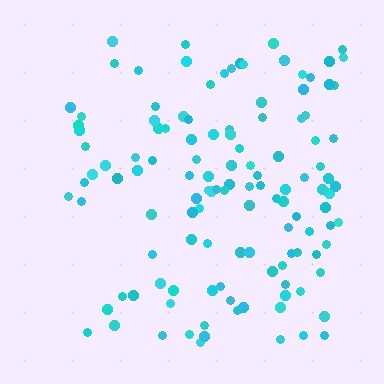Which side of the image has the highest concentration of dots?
The right.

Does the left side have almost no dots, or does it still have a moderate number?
Still a moderate number, just noticeably fewer than the right.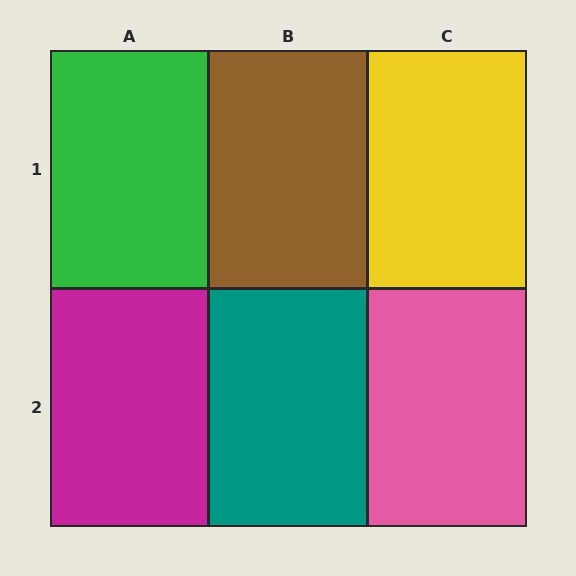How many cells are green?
1 cell is green.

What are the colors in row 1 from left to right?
Green, brown, yellow.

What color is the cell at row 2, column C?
Pink.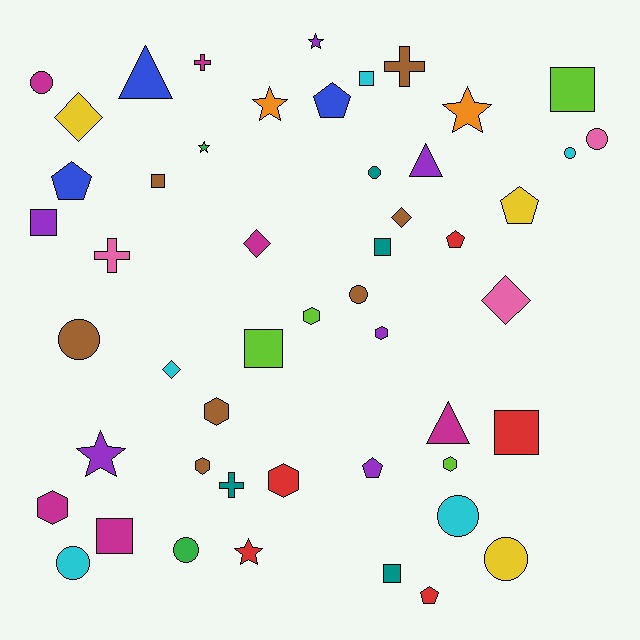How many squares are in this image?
There are 9 squares.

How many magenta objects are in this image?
There are 6 magenta objects.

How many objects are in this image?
There are 50 objects.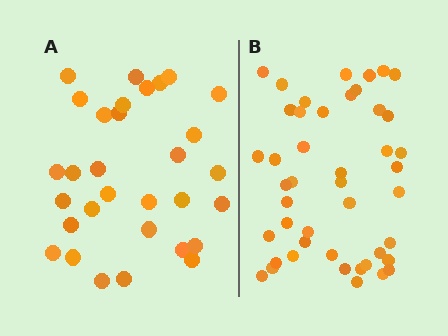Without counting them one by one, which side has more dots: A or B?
Region B (the right region) has more dots.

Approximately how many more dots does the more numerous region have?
Region B has approximately 15 more dots than region A.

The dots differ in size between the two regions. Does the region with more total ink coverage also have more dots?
No. Region A has more total ink coverage because its dots are larger, but region B actually contains more individual dots. Total area can be misleading — the number of items is what matters here.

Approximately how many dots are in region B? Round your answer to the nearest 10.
About 40 dots. (The exact count is 45, which rounds to 40.)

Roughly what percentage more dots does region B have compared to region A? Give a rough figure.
About 45% more.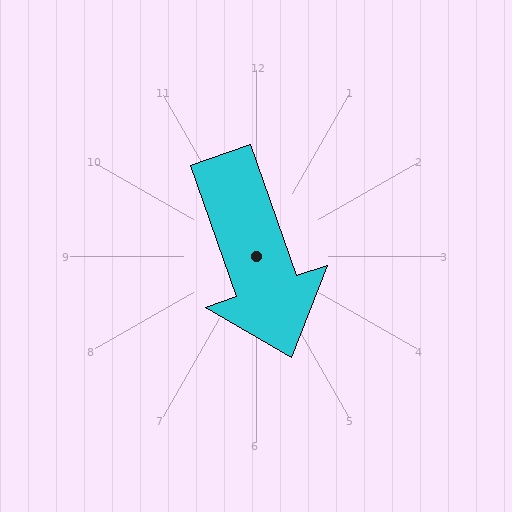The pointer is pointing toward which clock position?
Roughly 5 o'clock.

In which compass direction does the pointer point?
South.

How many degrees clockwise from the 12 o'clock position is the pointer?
Approximately 161 degrees.